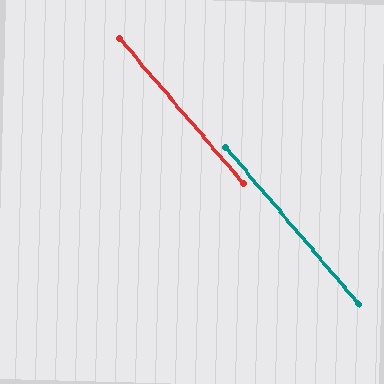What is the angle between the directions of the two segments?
Approximately 0 degrees.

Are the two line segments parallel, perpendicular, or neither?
Parallel — their directions differ by only 0.0°.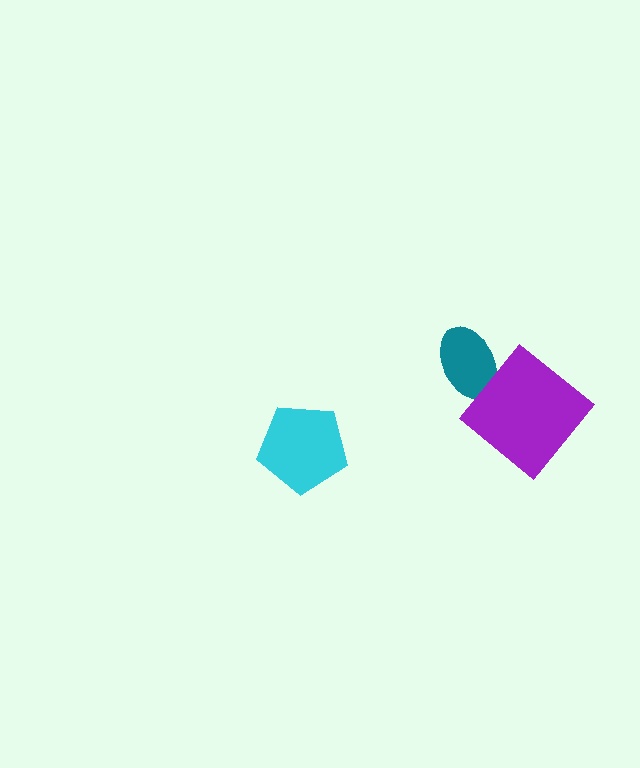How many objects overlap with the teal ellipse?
1 object overlaps with the teal ellipse.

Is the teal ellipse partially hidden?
Yes, it is partially covered by another shape.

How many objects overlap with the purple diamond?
1 object overlaps with the purple diamond.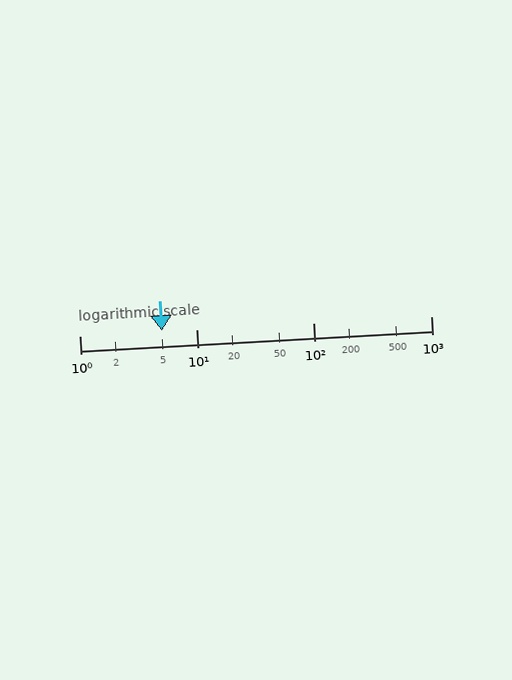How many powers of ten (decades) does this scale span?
The scale spans 3 decades, from 1 to 1000.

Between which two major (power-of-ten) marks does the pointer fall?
The pointer is between 1 and 10.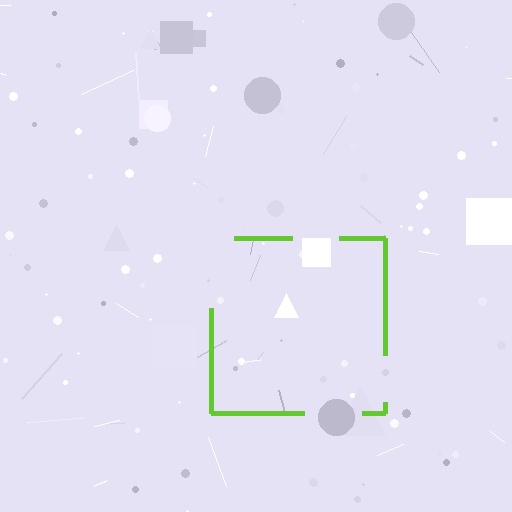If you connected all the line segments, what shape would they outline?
They would outline a square.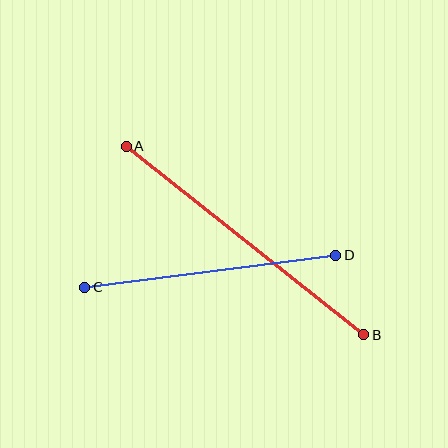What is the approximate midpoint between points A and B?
The midpoint is at approximately (245, 241) pixels.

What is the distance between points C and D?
The distance is approximately 253 pixels.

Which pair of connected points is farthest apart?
Points A and B are farthest apart.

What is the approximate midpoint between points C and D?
The midpoint is at approximately (210, 271) pixels.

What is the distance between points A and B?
The distance is approximately 303 pixels.